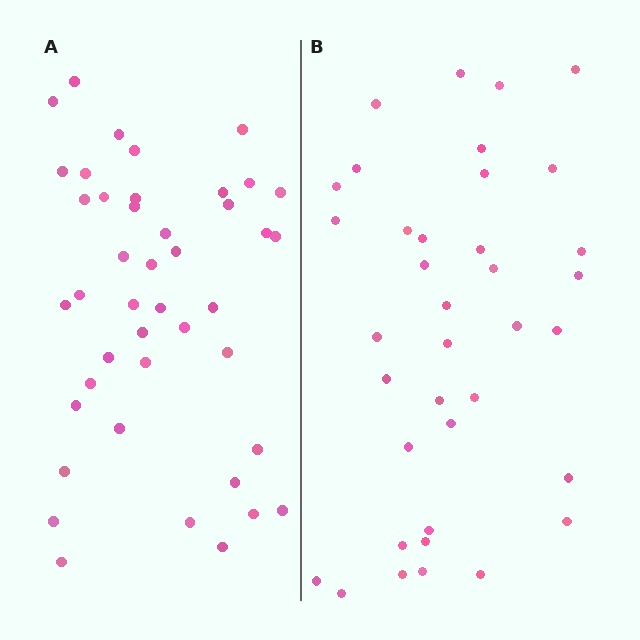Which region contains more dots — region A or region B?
Region A (the left region) has more dots.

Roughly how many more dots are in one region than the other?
Region A has about 6 more dots than region B.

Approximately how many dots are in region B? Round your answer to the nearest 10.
About 40 dots. (The exact count is 37, which rounds to 40.)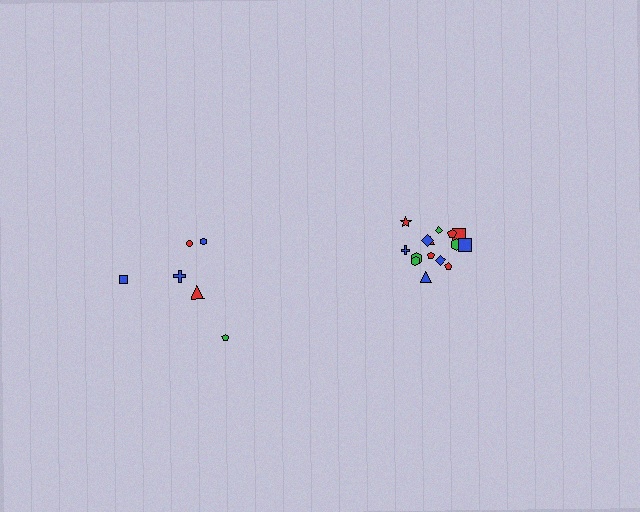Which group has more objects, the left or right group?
The right group.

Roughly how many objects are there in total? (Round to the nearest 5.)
Roughly 20 objects in total.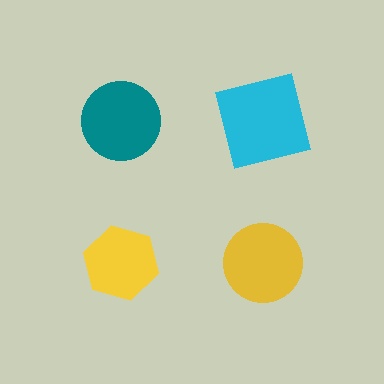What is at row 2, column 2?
A yellow circle.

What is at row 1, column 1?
A teal circle.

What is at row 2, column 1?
A yellow hexagon.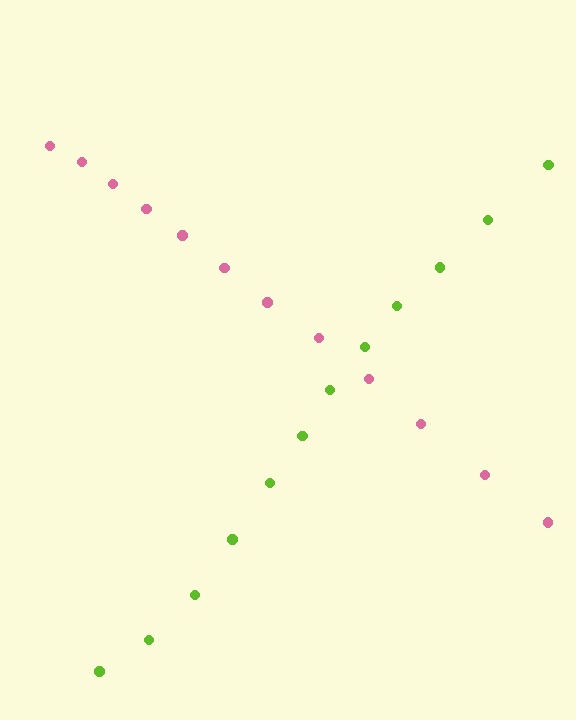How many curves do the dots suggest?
There are 2 distinct paths.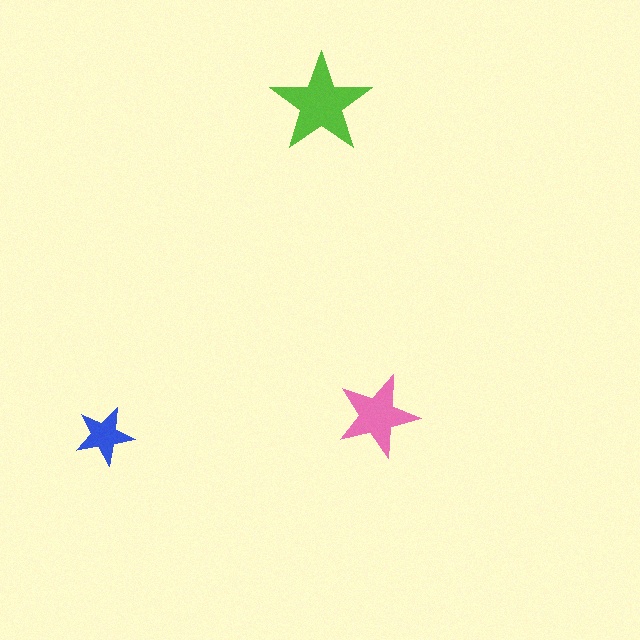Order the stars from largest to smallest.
the lime one, the pink one, the blue one.